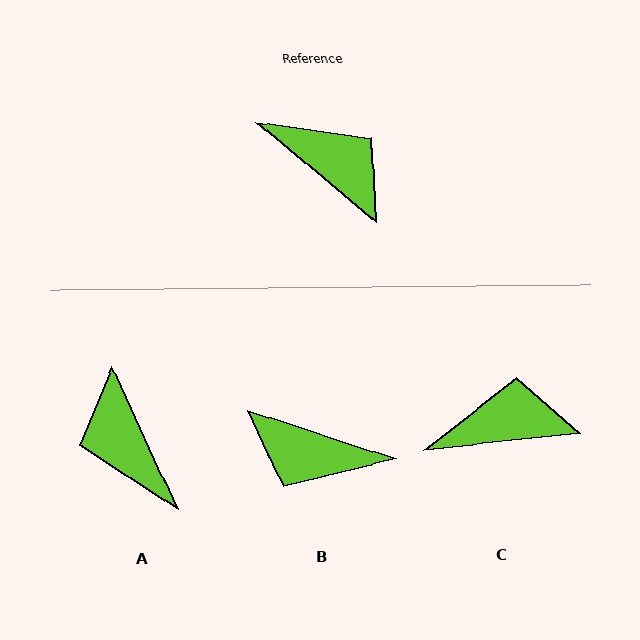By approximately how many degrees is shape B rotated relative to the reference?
Approximately 159 degrees clockwise.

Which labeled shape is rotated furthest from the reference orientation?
B, about 159 degrees away.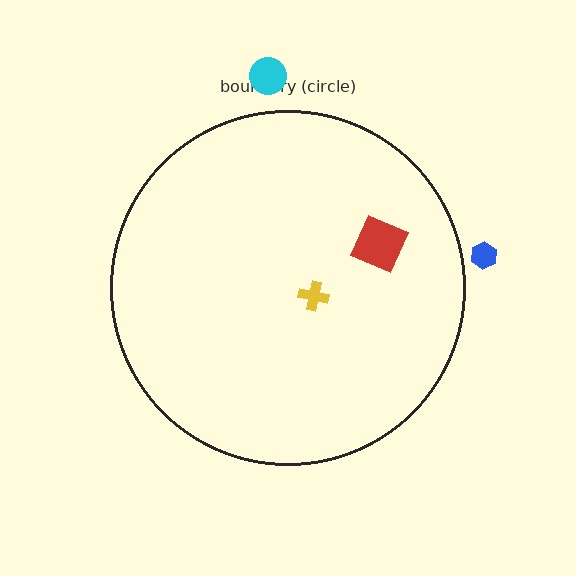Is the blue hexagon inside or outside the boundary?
Outside.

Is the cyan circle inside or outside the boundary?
Outside.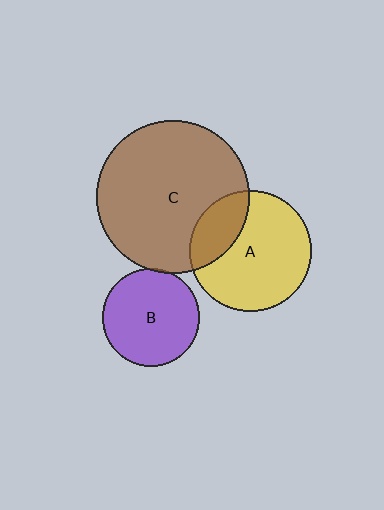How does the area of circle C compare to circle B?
Approximately 2.4 times.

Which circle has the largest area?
Circle C (brown).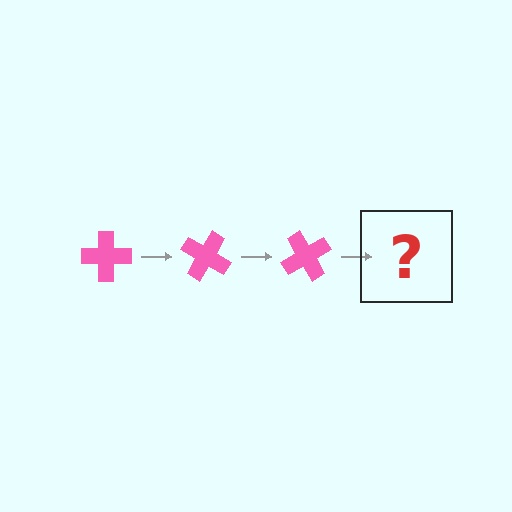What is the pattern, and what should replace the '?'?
The pattern is that the cross rotates 30 degrees each step. The '?' should be a pink cross rotated 90 degrees.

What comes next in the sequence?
The next element should be a pink cross rotated 90 degrees.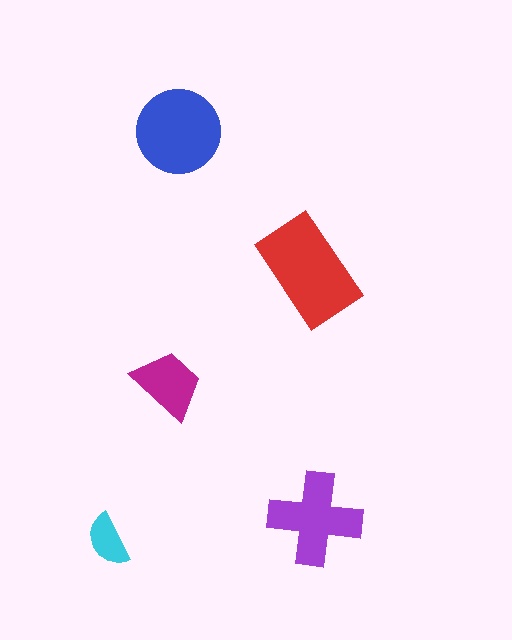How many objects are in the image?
There are 5 objects in the image.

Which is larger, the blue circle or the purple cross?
The blue circle.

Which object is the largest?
The red rectangle.